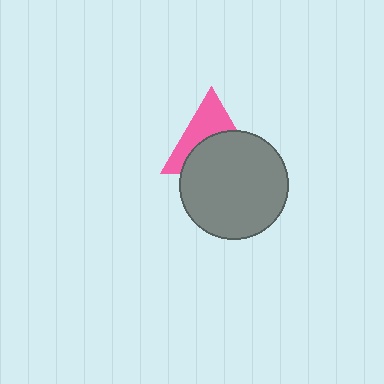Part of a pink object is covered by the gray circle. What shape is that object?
It is a triangle.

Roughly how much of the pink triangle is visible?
About half of it is visible (roughly 46%).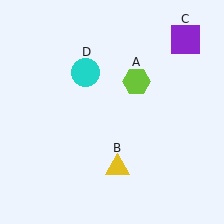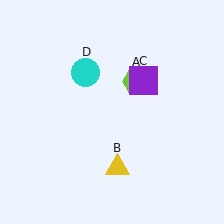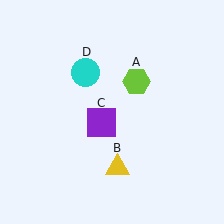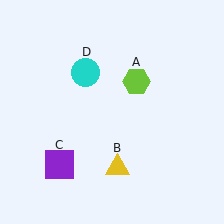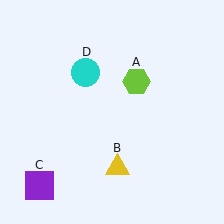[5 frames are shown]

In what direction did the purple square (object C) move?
The purple square (object C) moved down and to the left.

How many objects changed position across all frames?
1 object changed position: purple square (object C).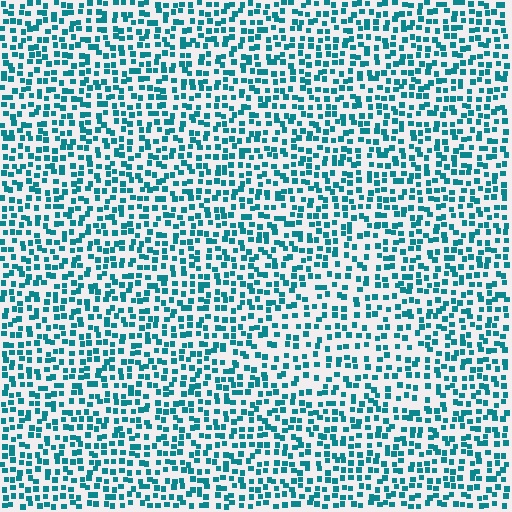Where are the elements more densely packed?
The elements are more densely packed outside the triangle boundary.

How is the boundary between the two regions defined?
The boundary is defined by a change in element density (approximately 1.4x ratio). All elements are the same color, size, and shape.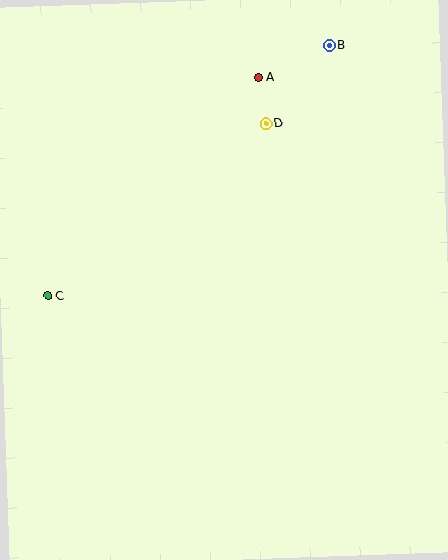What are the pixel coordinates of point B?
Point B is at (329, 45).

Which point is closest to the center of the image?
Point D at (266, 124) is closest to the center.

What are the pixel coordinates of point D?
Point D is at (266, 124).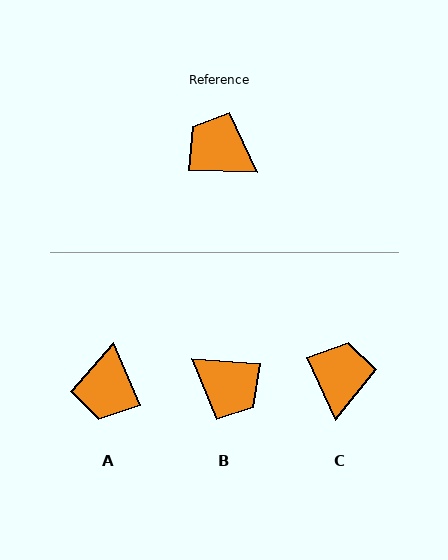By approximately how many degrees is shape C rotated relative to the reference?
Approximately 64 degrees clockwise.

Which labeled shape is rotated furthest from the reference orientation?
B, about 177 degrees away.